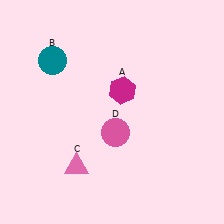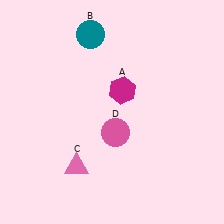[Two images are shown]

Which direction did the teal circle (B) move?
The teal circle (B) moved right.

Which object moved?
The teal circle (B) moved right.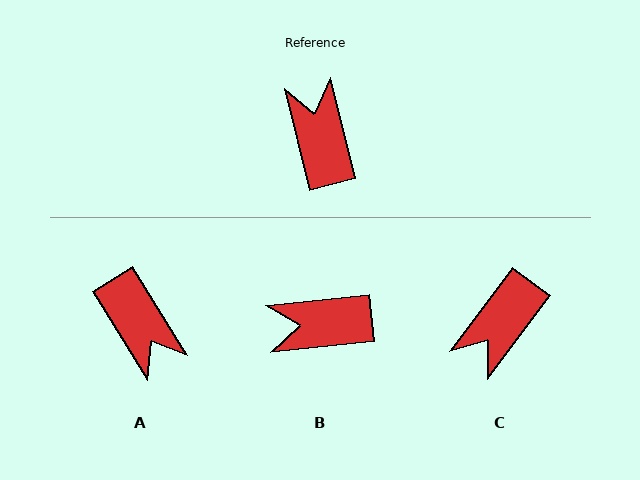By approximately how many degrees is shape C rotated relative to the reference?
Approximately 129 degrees counter-clockwise.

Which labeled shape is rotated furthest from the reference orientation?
A, about 162 degrees away.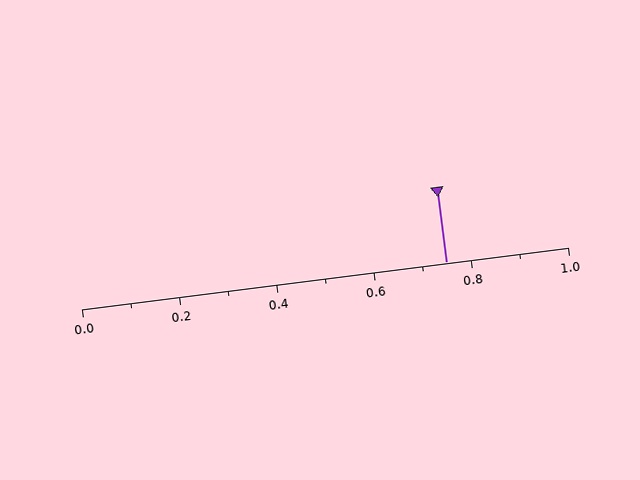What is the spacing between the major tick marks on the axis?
The major ticks are spaced 0.2 apart.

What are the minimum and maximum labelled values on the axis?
The axis runs from 0.0 to 1.0.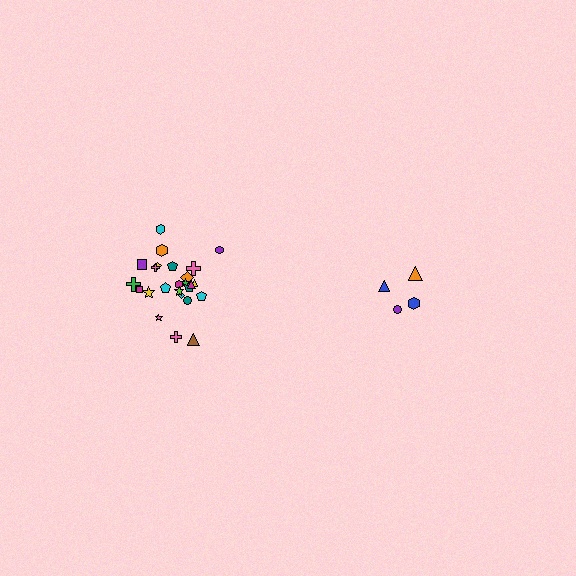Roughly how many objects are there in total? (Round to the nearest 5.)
Roughly 30 objects in total.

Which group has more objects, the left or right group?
The left group.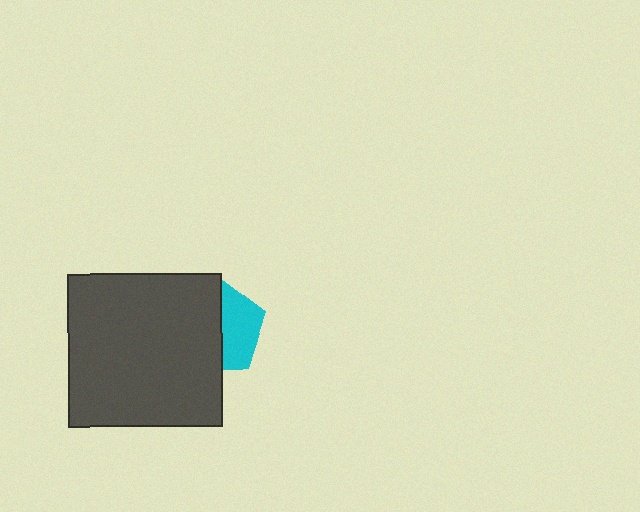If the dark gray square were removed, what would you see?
You would see the complete cyan pentagon.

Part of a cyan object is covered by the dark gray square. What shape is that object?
It is a pentagon.